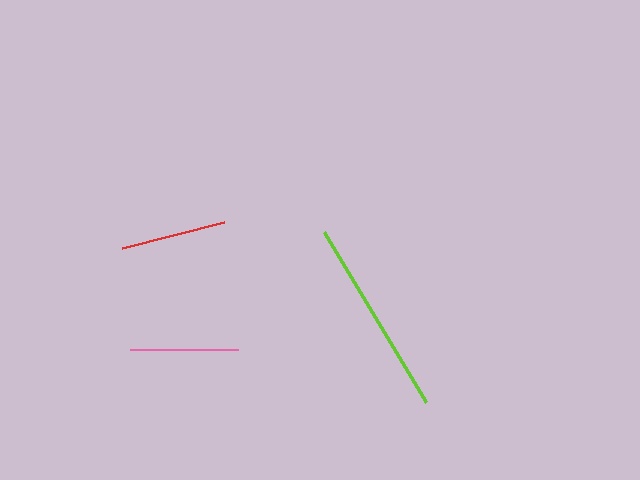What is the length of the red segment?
The red segment is approximately 105 pixels long.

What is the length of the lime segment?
The lime segment is approximately 198 pixels long.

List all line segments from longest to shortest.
From longest to shortest: lime, pink, red.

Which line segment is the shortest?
The red line is the shortest at approximately 105 pixels.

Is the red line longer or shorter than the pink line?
The pink line is longer than the red line.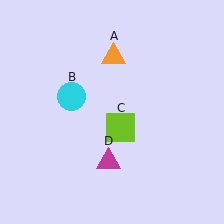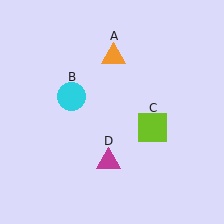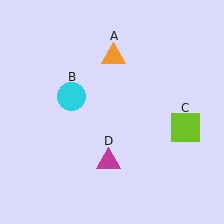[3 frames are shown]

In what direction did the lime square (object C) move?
The lime square (object C) moved right.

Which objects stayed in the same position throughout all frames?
Orange triangle (object A) and cyan circle (object B) and magenta triangle (object D) remained stationary.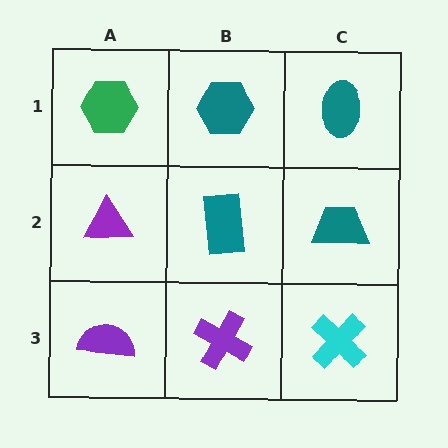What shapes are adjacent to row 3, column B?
A teal rectangle (row 2, column B), a purple semicircle (row 3, column A), a cyan cross (row 3, column C).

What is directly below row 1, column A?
A purple triangle.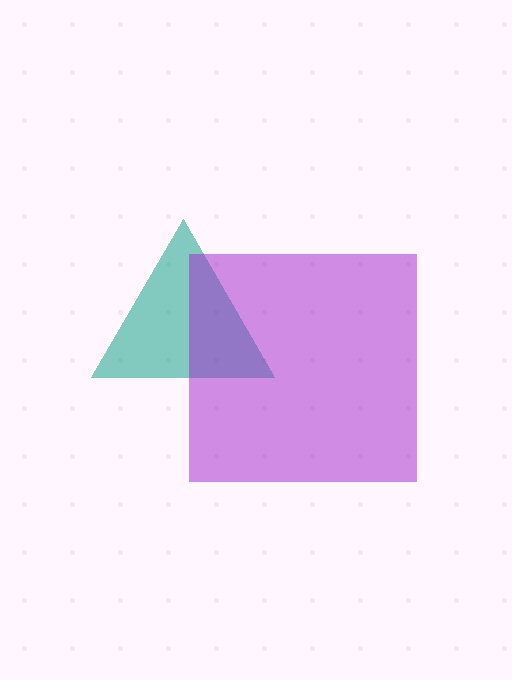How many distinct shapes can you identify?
There are 2 distinct shapes: a teal triangle, a purple square.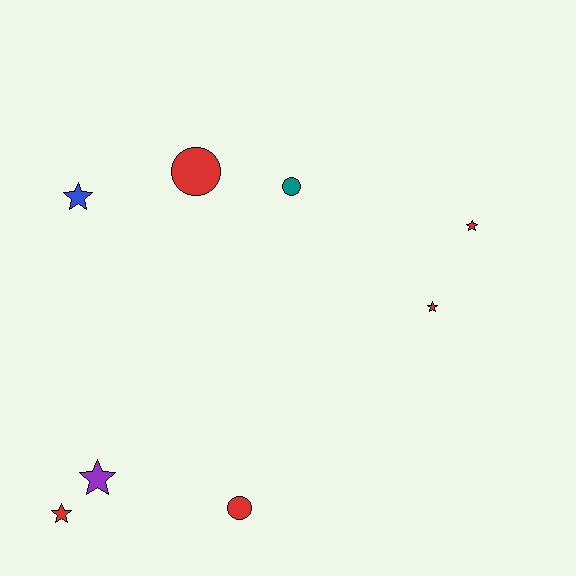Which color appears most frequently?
Red, with 5 objects.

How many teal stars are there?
There are no teal stars.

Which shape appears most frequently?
Star, with 5 objects.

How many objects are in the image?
There are 8 objects.